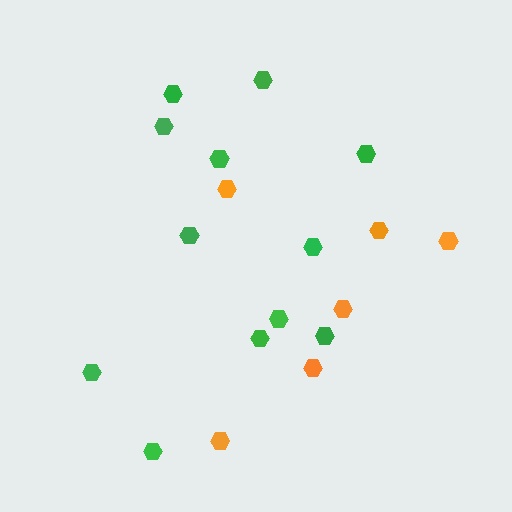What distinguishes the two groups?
There are 2 groups: one group of green hexagons (12) and one group of orange hexagons (6).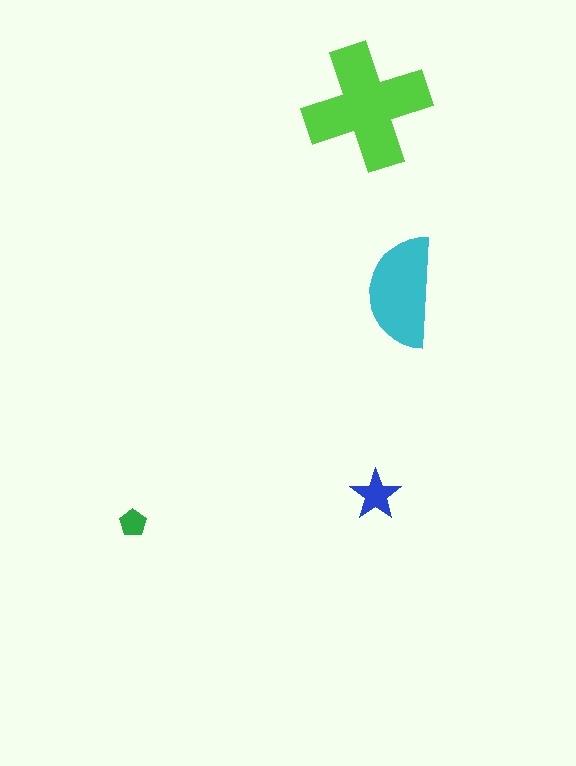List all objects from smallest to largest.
The green pentagon, the blue star, the cyan semicircle, the lime cross.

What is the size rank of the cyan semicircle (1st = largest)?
2nd.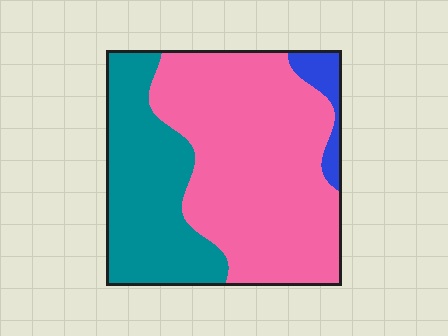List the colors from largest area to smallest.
From largest to smallest: pink, teal, blue.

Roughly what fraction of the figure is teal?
Teal takes up about one third (1/3) of the figure.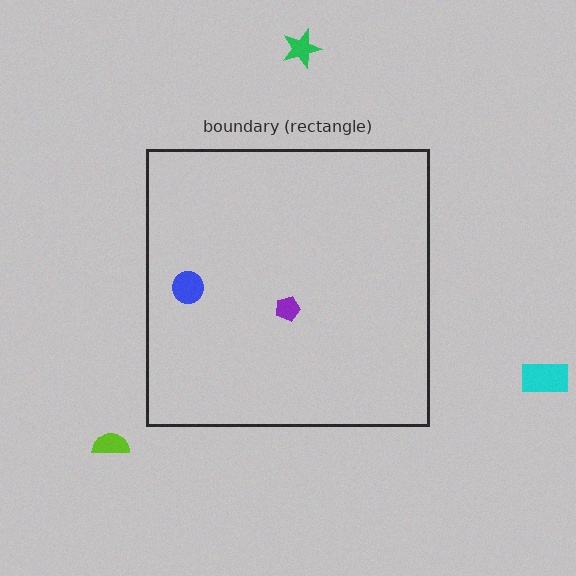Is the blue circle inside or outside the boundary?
Inside.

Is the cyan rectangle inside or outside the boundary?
Outside.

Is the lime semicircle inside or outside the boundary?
Outside.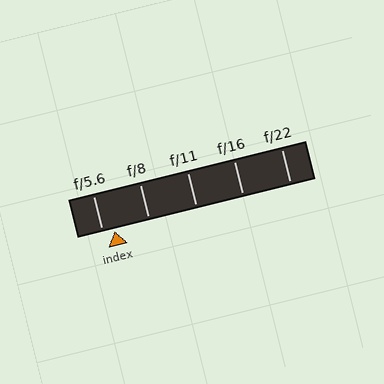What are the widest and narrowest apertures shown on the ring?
The widest aperture shown is f/5.6 and the narrowest is f/22.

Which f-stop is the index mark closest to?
The index mark is closest to f/5.6.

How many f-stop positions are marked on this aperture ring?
There are 5 f-stop positions marked.